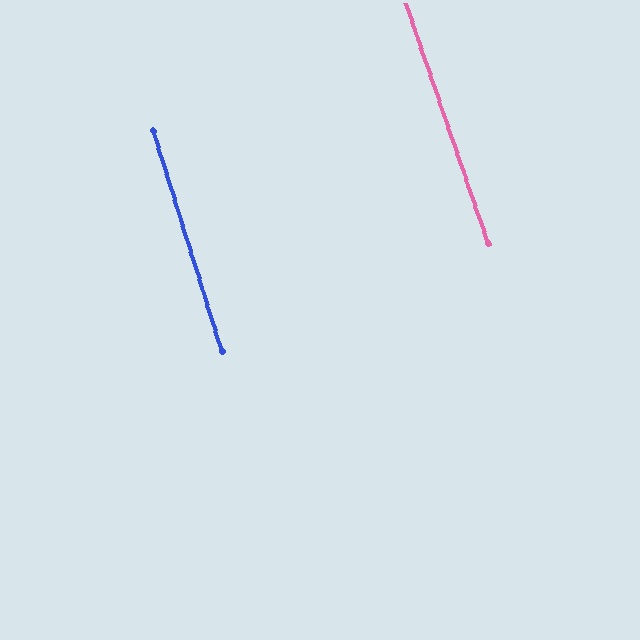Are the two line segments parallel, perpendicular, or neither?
Parallel — their directions differ by only 1.9°.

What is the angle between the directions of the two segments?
Approximately 2 degrees.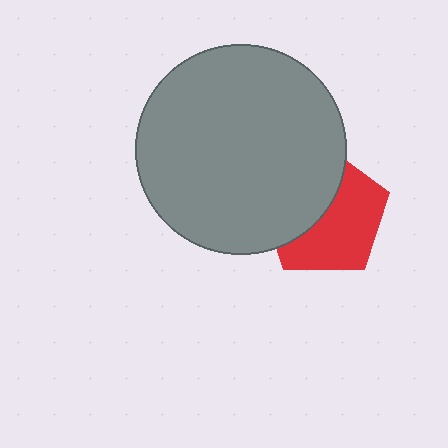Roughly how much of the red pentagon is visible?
About half of it is visible (roughly 55%).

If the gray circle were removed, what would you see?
You would see the complete red pentagon.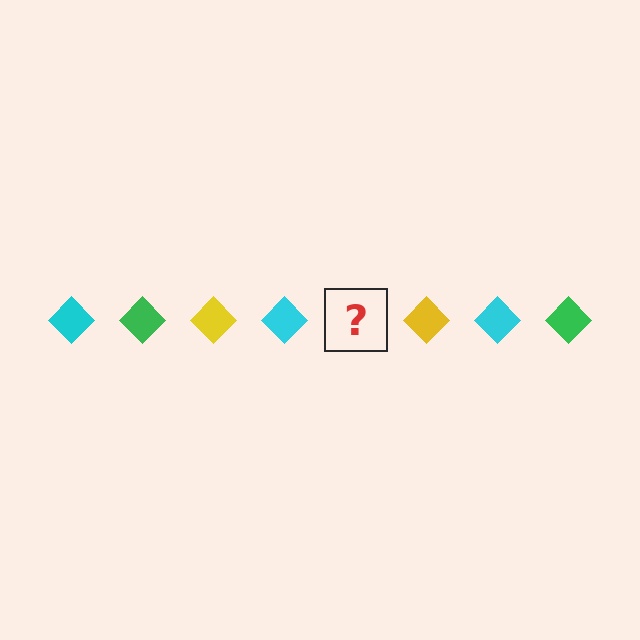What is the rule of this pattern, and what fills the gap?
The rule is that the pattern cycles through cyan, green, yellow diamonds. The gap should be filled with a green diamond.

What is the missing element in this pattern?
The missing element is a green diamond.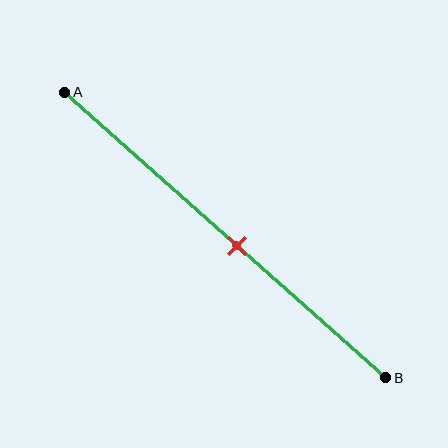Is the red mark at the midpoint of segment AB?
No, the mark is at about 55% from A, not at the 50% midpoint.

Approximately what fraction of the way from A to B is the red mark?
The red mark is approximately 55% of the way from A to B.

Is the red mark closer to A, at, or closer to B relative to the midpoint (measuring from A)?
The red mark is closer to point B than the midpoint of segment AB.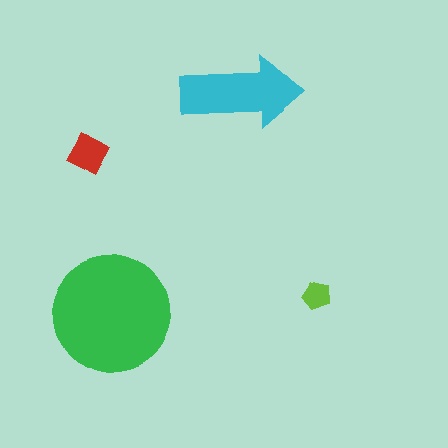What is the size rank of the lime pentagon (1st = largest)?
4th.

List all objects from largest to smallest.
The green circle, the cyan arrow, the red square, the lime pentagon.